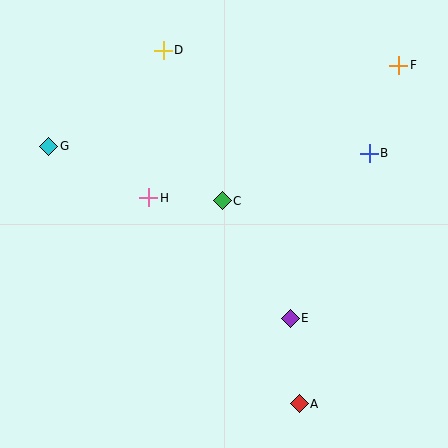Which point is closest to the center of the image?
Point C at (222, 201) is closest to the center.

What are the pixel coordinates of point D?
Point D is at (163, 50).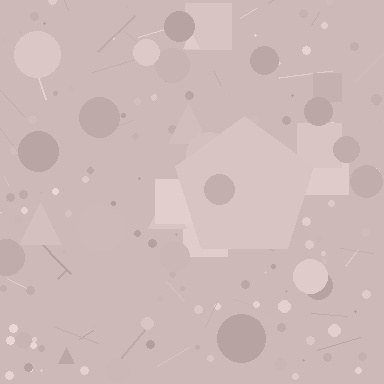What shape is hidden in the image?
A pentagon is hidden in the image.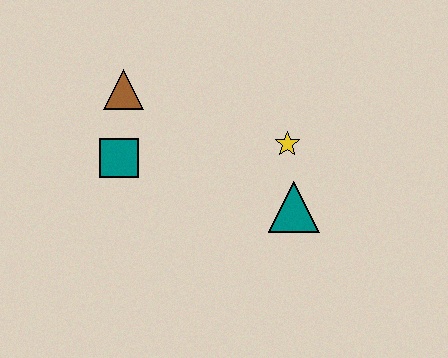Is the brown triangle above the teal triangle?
Yes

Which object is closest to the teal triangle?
The yellow star is closest to the teal triangle.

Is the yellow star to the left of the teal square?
No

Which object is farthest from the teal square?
The teal triangle is farthest from the teal square.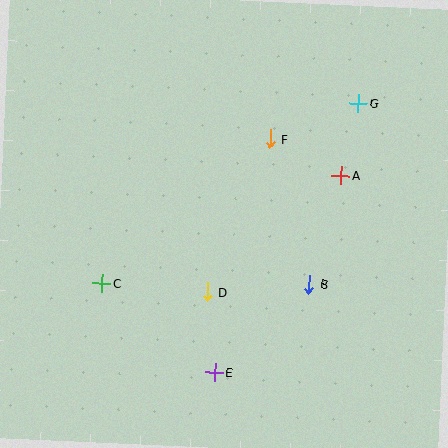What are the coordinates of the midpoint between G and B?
The midpoint between G and B is at (334, 194).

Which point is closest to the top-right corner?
Point G is closest to the top-right corner.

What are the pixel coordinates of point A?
Point A is at (341, 176).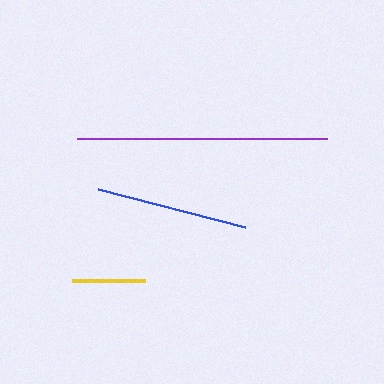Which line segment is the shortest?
The yellow line is the shortest at approximately 72 pixels.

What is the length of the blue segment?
The blue segment is approximately 152 pixels long.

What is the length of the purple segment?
The purple segment is approximately 250 pixels long.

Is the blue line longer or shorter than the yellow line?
The blue line is longer than the yellow line.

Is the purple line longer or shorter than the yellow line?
The purple line is longer than the yellow line.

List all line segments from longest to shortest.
From longest to shortest: purple, blue, yellow.